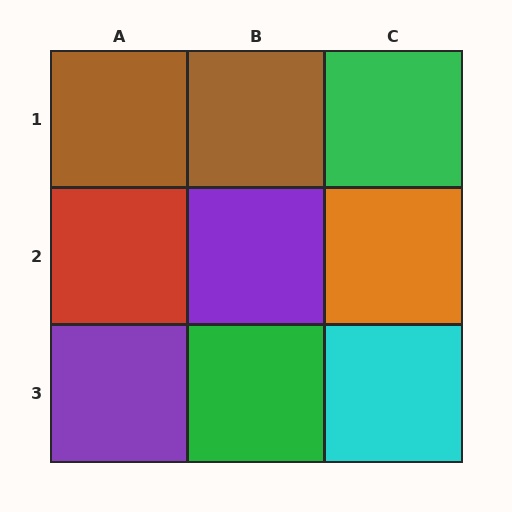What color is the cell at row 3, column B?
Green.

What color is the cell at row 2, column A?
Red.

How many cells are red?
1 cell is red.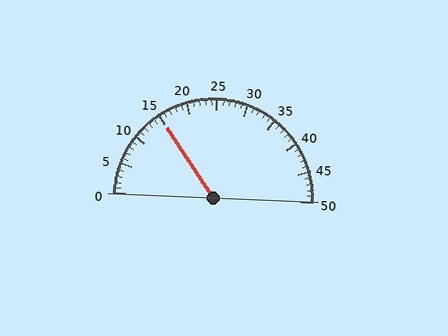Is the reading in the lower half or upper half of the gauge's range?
The reading is in the lower half of the range (0 to 50).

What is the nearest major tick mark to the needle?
The nearest major tick mark is 15.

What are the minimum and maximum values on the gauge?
The gauge ranges from 0 to 50.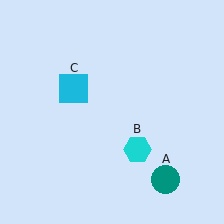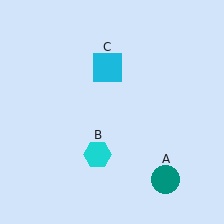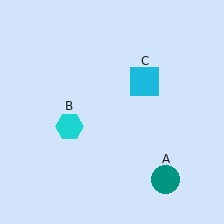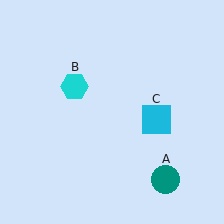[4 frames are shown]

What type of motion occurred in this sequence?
The cyan hexagon (object B), cyan square (object C) rotated clockwise around the center of the scene.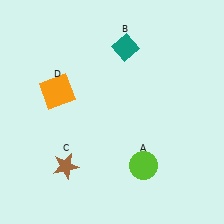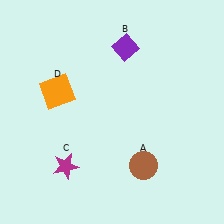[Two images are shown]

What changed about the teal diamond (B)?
In Image 1, B is teal. In Image 2, it changed to purple.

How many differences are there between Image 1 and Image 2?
There are 3 differences between the two images.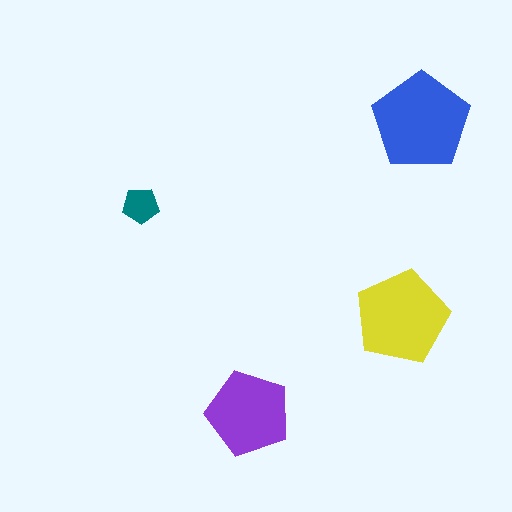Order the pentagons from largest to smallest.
the blue one, the yellow one, the purple one, the teal one.